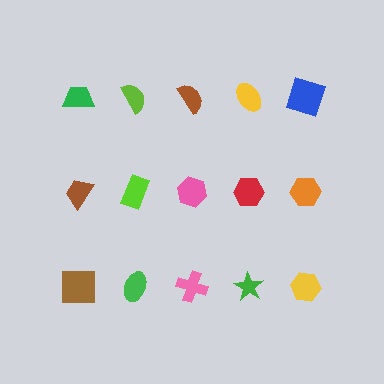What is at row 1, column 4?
A yellow ellipse.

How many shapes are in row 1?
5 shapes.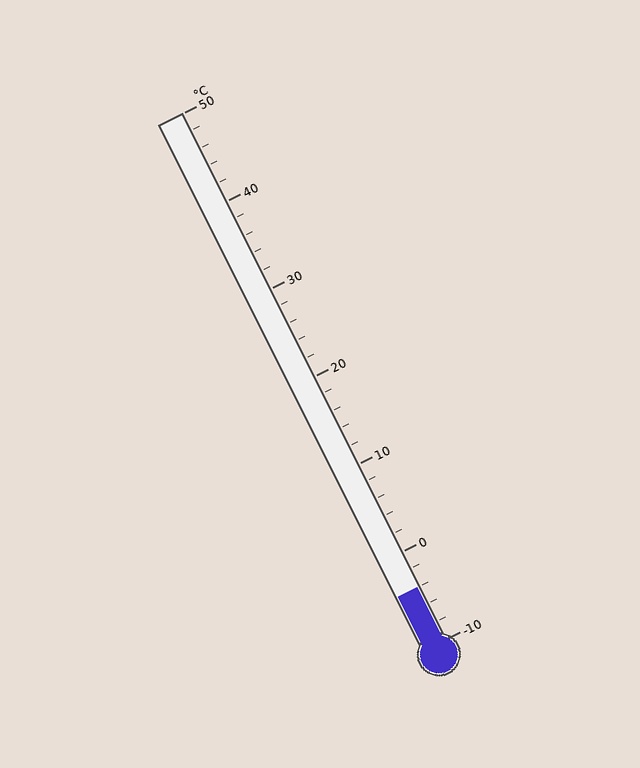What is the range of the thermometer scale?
The thermometer scale ranges from -10°C to 50°C.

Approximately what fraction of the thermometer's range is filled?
The thermometer is filled to approximately 10% of its range.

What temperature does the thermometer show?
The thermometer shows approximately -4°C.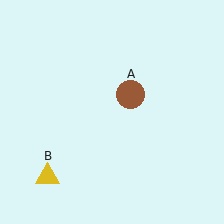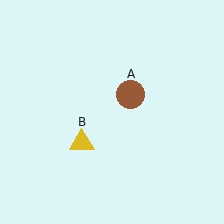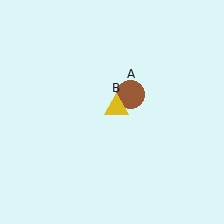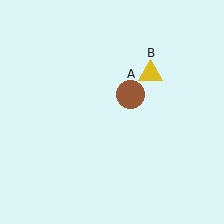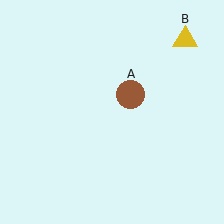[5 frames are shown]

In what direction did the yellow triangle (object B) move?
The yellow triangle (object B) moved up and to the right.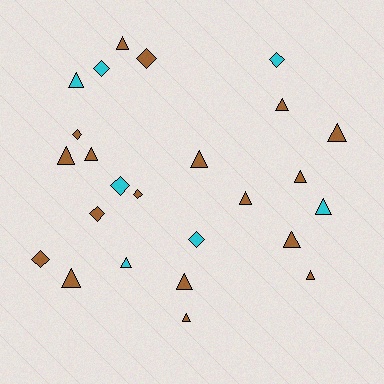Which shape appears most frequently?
Triangle, with 16 objects.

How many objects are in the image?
There are 25 objects.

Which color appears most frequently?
Brown, with 18 objects.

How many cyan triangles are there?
There are 3 cyan triangles.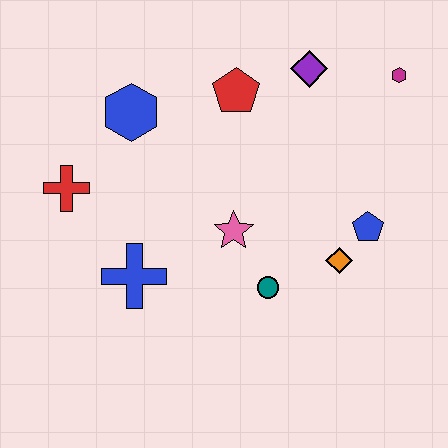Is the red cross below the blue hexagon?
Yes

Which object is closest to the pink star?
The teal circle is closest to the pink star.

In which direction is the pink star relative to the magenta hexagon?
The pink star is to the left of the magenta hexagon.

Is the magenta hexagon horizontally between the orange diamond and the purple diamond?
No